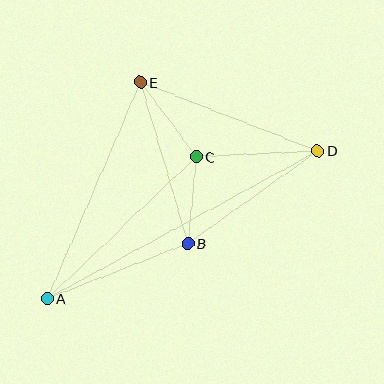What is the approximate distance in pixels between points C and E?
The distance between C and E is approximately 93 pixels.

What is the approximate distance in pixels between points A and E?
The distance between A and E is approximately 236 pixels.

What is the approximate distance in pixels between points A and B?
The distance between A and B is approximately 151 pixels.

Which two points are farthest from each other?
Points A and D are farthest from each other.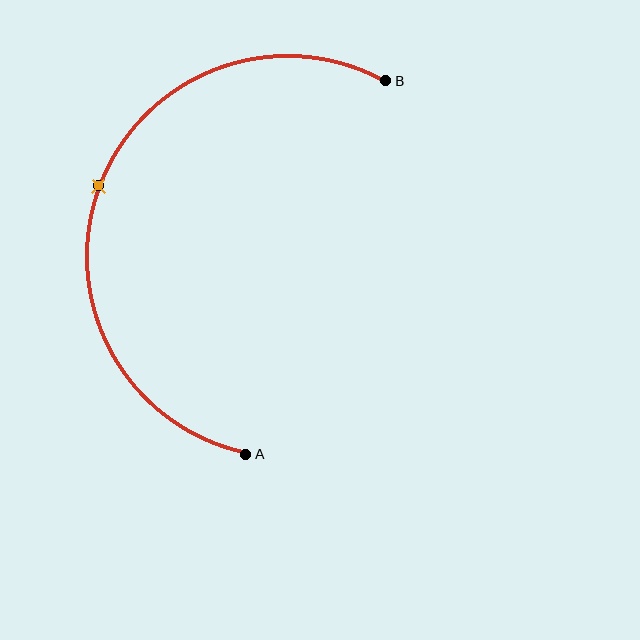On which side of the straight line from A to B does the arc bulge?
The arc bulges to the left of the straight line connecting A and B.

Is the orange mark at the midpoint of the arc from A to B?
Yes. The orange mark lies on the arc at equal arc-length from both A and B — it is the arc midpoint.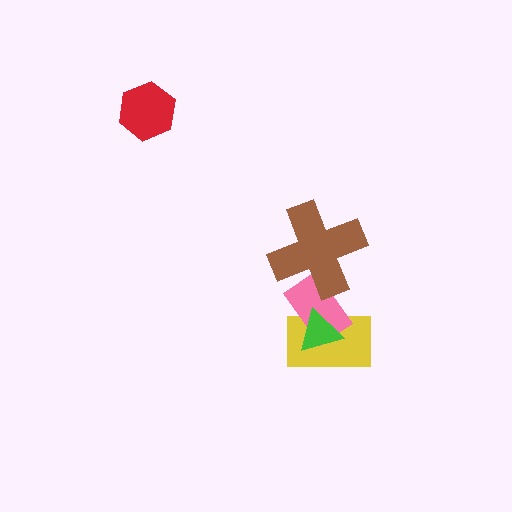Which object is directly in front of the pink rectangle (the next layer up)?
The green triangle is directly in front of the pink rectangle.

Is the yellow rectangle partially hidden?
Yes, it is partially covered by another shape.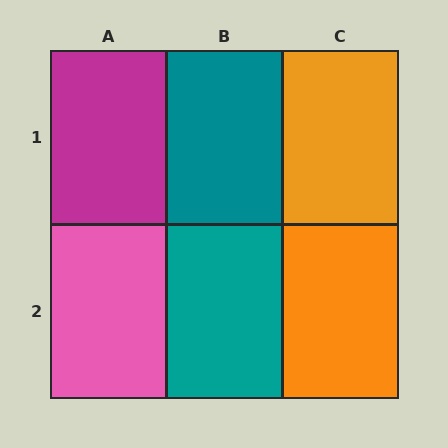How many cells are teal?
2 cells are teal.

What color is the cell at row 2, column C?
Orange.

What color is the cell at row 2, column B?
Teal.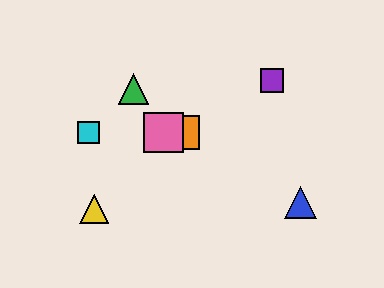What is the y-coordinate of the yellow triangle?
The yellow triangle is at y≈209.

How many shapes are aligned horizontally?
4 shapes (the red square, the orange square, the cyan square, the pink square) are aligned horizontally.